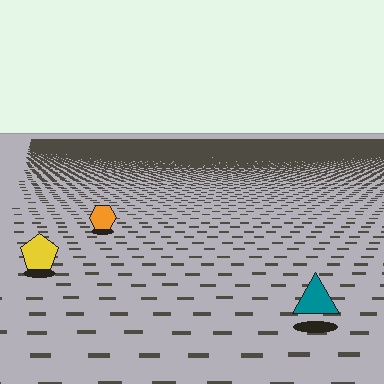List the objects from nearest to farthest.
From nearest to farthest: the teal triangle, the yellow pentagon, the orange hexagon.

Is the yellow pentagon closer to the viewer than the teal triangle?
No. The teal triangle is closer — you can tell from the texture gradient: the ground texture is coarser near it.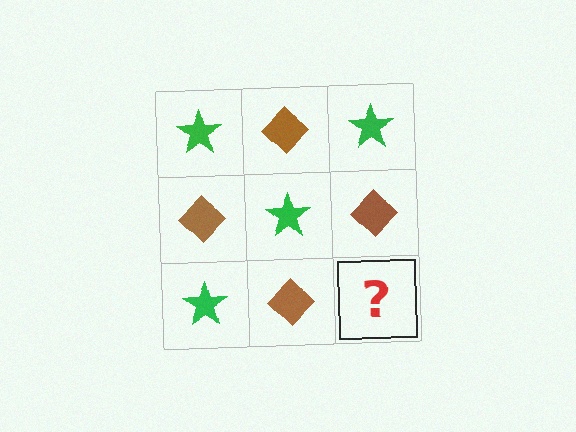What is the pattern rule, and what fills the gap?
The rule is that it alternates green star and brown diamond in a checkerboard pattern. The gap should be filled with a green star.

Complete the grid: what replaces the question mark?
The question mark should be replaced with a green star.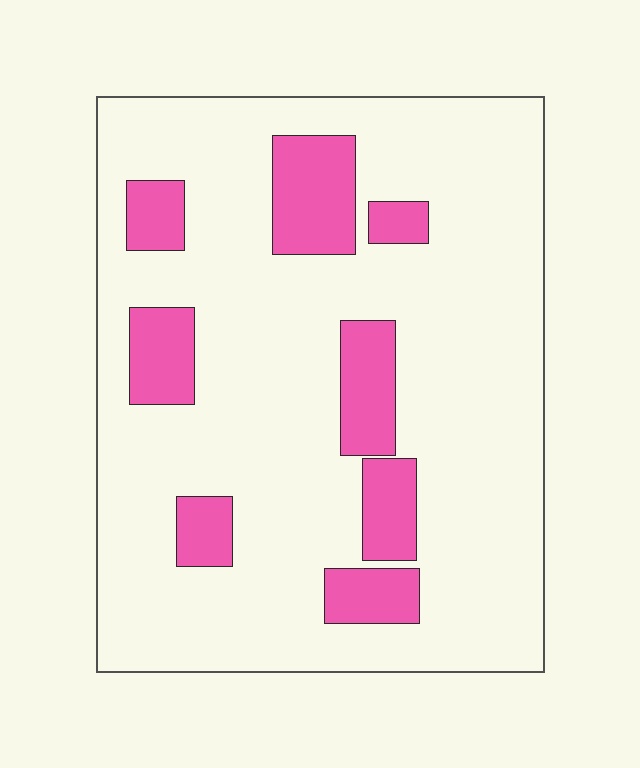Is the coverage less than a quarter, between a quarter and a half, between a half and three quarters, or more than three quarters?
Less than a quarter.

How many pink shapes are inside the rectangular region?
8.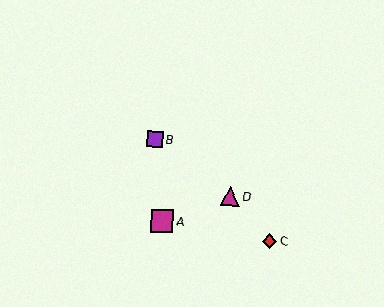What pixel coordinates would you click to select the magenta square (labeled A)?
Click at (162, 221) to select the magenta square A.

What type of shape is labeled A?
Shape A is a magenta square.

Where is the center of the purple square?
The center of the purple square is at (155, 139).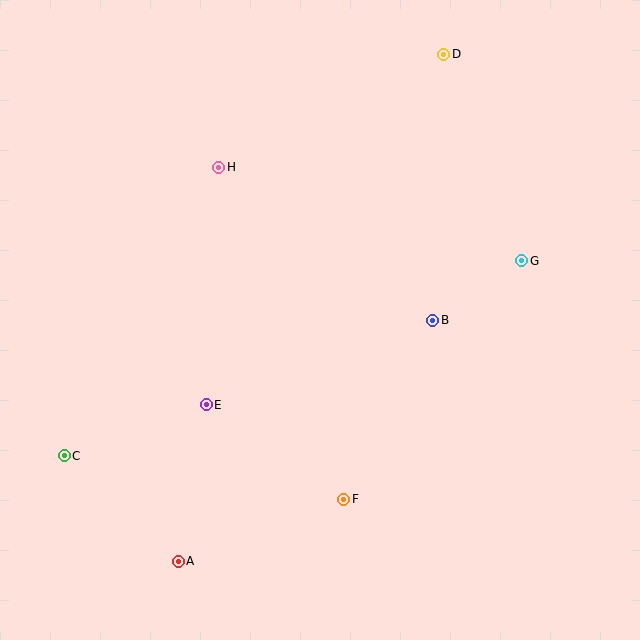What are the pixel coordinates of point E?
Point E is at (206, 405).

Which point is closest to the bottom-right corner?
Point F is closest to the bottom-right corner.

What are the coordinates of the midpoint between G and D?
The midpoint between G and D is at (483, 157).